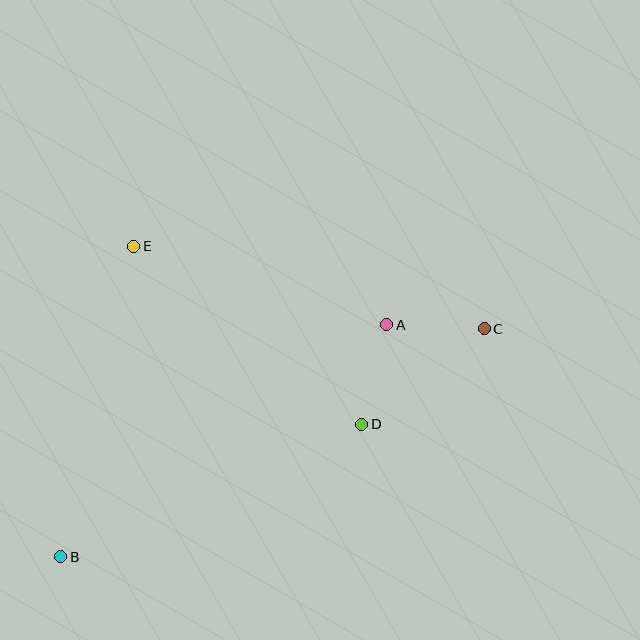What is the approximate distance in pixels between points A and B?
The distance between A and B is approximately 400 pixels.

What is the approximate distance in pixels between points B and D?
The distance between B and D is approximately 329 pixels.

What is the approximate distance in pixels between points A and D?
The distance between A and D is approximately 103 pixels.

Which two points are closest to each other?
Points A and C are closest to each other.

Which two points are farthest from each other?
Points B and C are farthest from each other.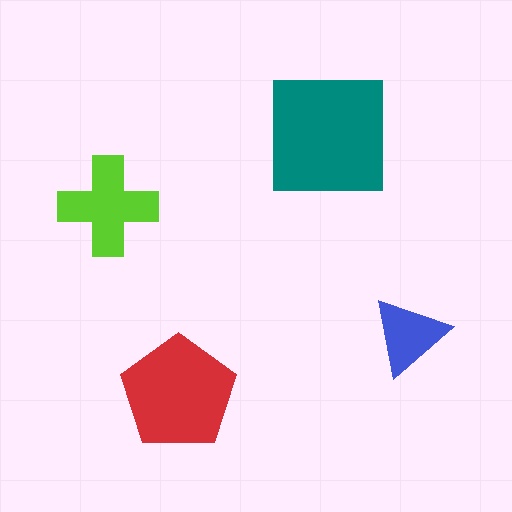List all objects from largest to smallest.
The teal square, the red pentagon, the lime cross, the blue triangle.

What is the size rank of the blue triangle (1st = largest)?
4th.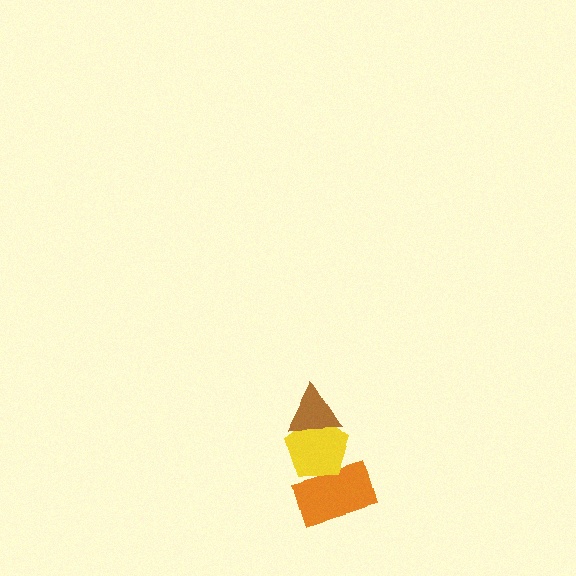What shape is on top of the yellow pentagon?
The brown triangle is on top of the yellow pentagon.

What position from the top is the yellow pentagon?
The yellow pentagon is 2nd from the top.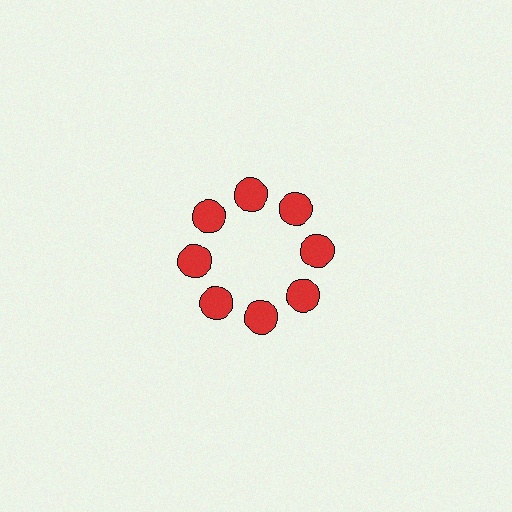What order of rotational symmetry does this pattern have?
This pattern has 8-fold rotational symmetry.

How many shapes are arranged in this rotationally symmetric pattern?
There are 8 shapes, arranged in 8 groups of 1.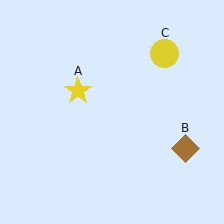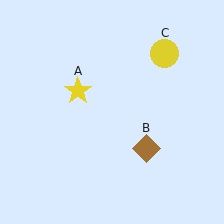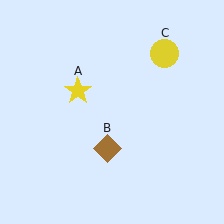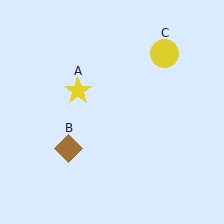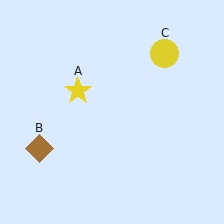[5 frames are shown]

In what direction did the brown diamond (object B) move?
The brown diamond (object B) moved left.